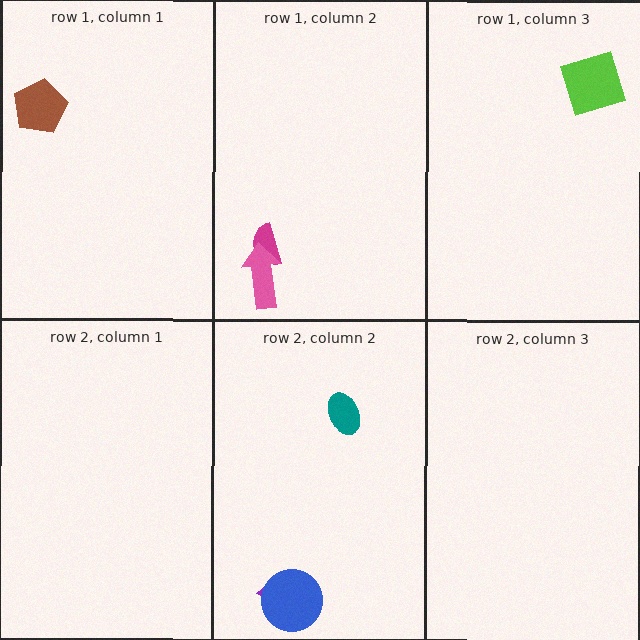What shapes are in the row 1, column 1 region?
The brown pentagon.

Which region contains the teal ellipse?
The row 2, column 2 region.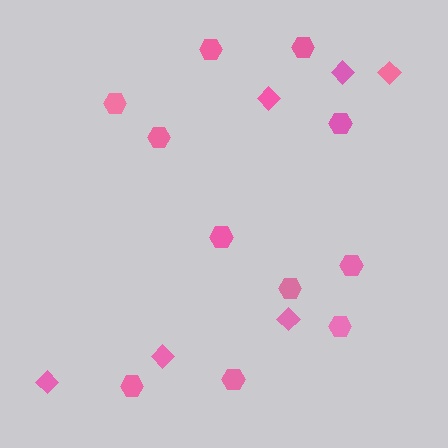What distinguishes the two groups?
There are 2 groups: one group of hexagons (11) and one group of diamonds (6).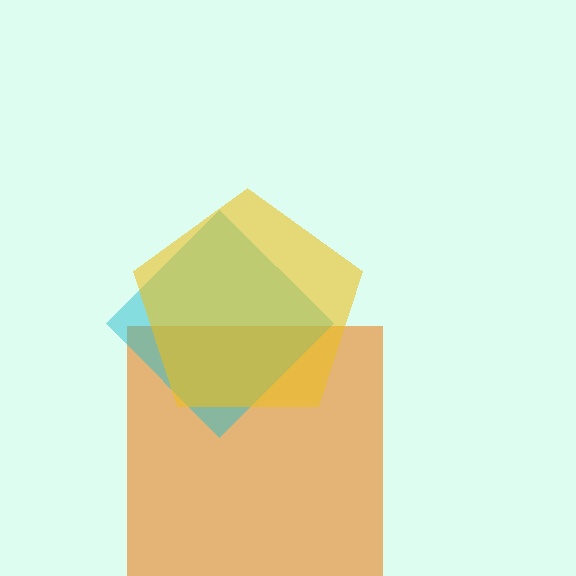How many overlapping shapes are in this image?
There are 3 overlapping shapes in the image.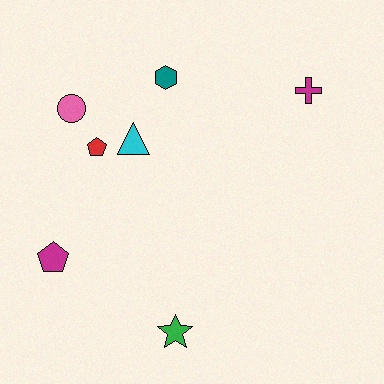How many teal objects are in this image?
There is 1 teal object.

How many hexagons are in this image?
There is 1 hexagon.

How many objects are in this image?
There are 7 objects.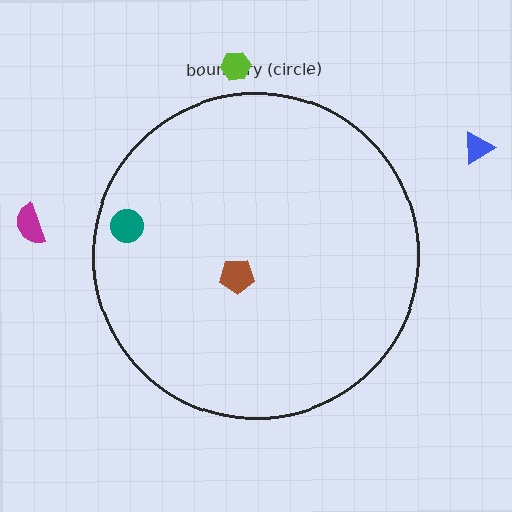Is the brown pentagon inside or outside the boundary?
Inside.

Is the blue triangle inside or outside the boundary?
Outside.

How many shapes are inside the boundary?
2 inside, 3 outside.